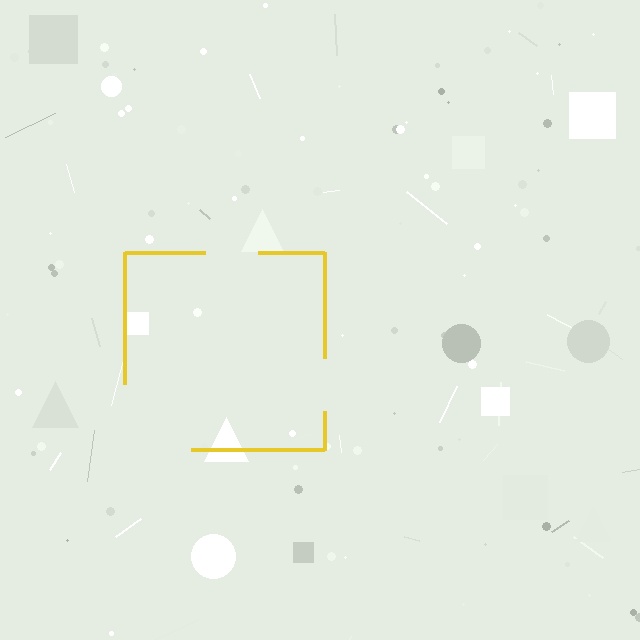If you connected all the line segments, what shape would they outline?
They would outline a square.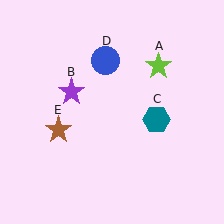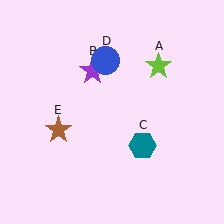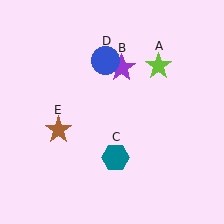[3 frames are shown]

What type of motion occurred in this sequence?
The purple star (object B), teal hexagon (object C) rotated clockwise around the center of the scene.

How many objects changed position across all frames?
2 objects changed position: purple star (object B), teal hexagon (object C).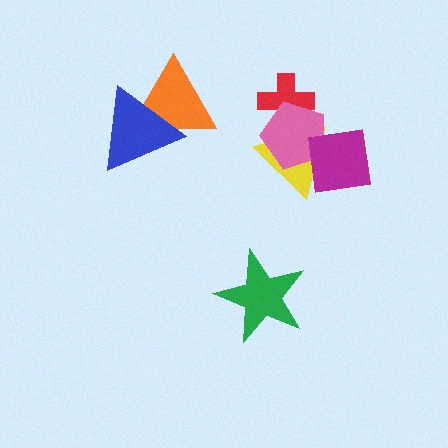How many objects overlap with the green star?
0 objects overlap with the green star.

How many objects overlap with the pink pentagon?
3 objects overlap with the pink pentagon.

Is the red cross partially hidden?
Yes, it is partially covered by another shape.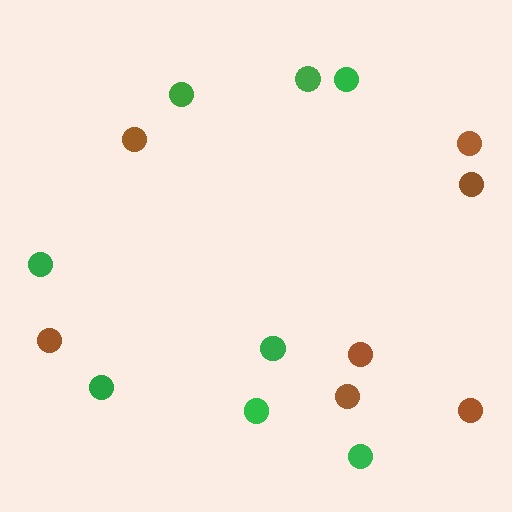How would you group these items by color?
There are 2 groups: one group of green circles (8) and one group of brown circles (7).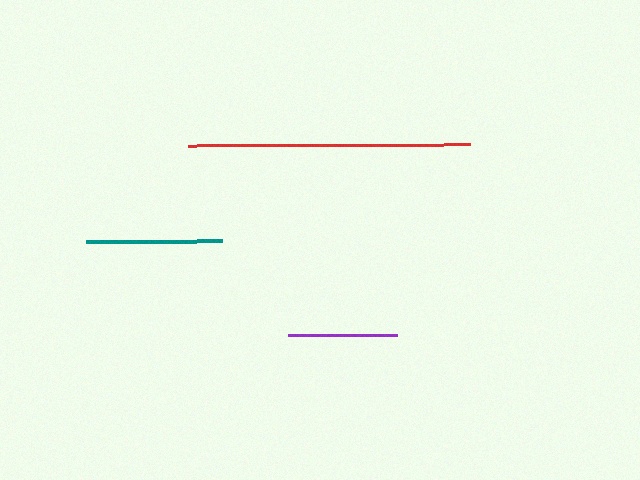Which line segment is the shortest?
The purple line is the shortest at approximately 109 pixels.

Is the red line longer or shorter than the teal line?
The red line is longer than the teal line.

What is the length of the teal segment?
The teal segment is approximately 137 pixels long.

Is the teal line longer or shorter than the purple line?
The teal line is longer than the purple line.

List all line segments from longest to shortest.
From longest to shortest: red, teal, purple.